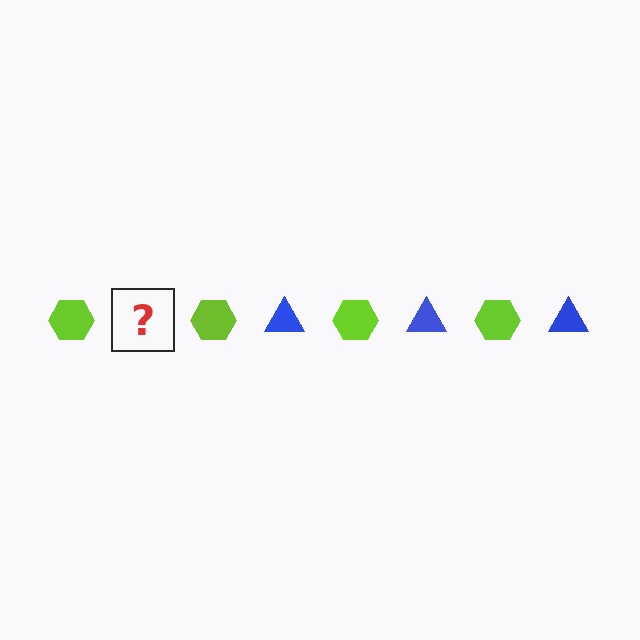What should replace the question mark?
The question mark should be replaced with a blue triangle.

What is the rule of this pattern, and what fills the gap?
The rule is that the pattern alternates between lime hexagon and blue triangle. The gap should be filled with a blue triangle.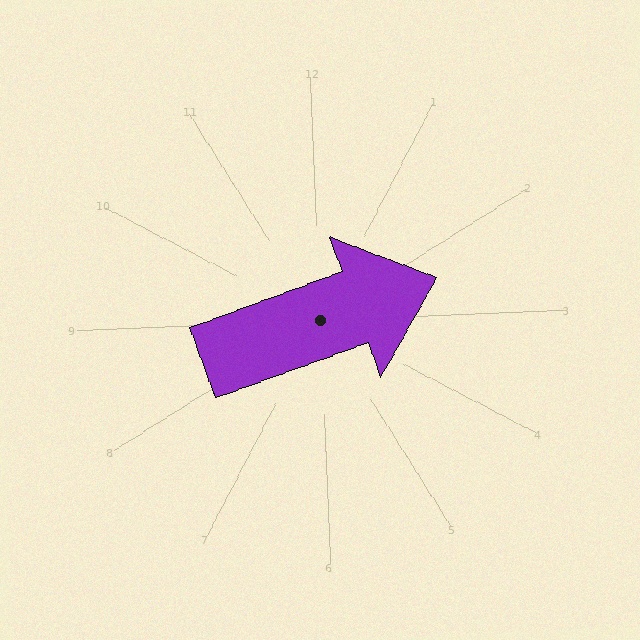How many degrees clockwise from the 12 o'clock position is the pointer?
Approximately 72 degrees.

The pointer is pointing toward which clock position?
Roughly 2 o'clock.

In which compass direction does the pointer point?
East.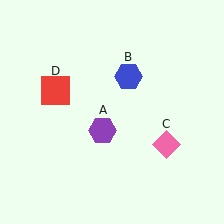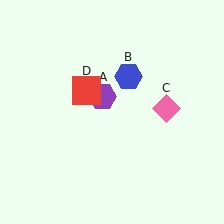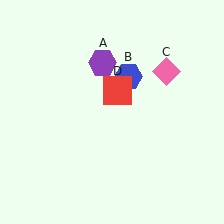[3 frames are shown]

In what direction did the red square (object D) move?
The red square (object D) moved right.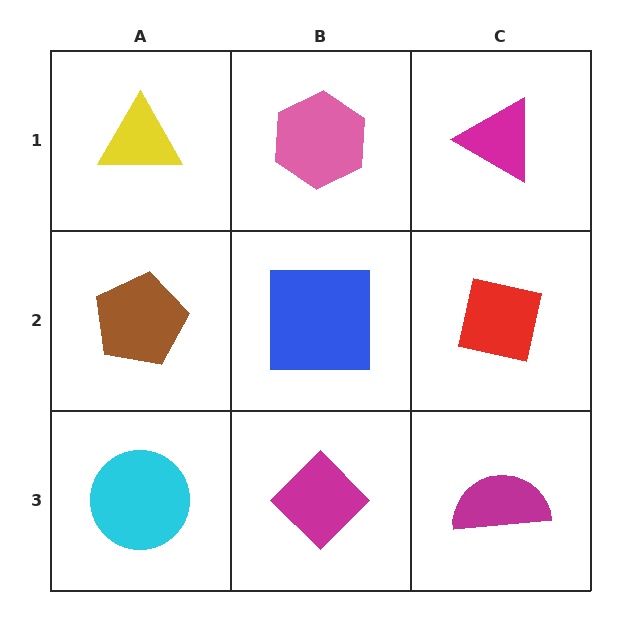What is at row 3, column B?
A magenta diamond.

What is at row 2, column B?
A blue square.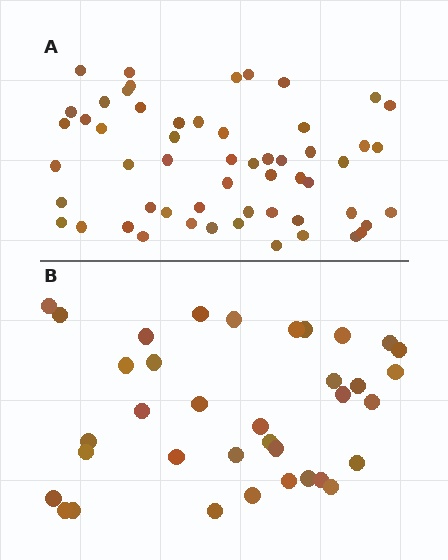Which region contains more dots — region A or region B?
Region A (the top region) has more dots.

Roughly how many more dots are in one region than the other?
Region A has approximately 20 more dots than region B.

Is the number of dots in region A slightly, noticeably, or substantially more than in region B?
Region A has substantially more. The ratio is roughly 1.6 to 1.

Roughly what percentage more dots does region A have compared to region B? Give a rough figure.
About 55% more.